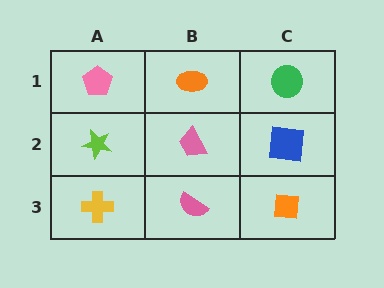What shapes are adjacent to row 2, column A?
A pink pentagon (row 1, column A), a yellow cross (row 3, column A), a pink trapezoid (row 2, column B).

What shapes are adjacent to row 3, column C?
A blue square (row 2, column C), a pink semicircle (row 3, column B).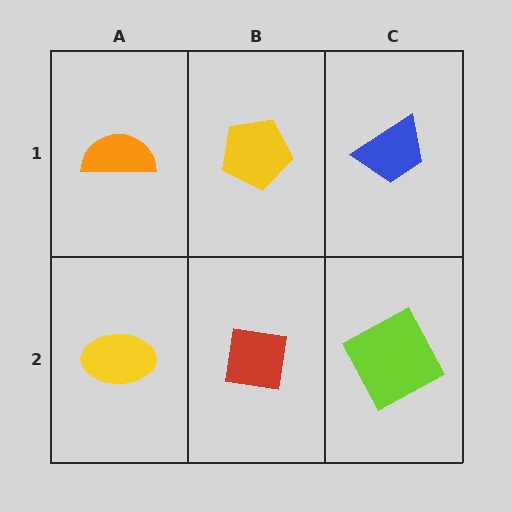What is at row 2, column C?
A lime square.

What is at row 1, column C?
A blue trapezoid.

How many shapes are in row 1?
3 shapes.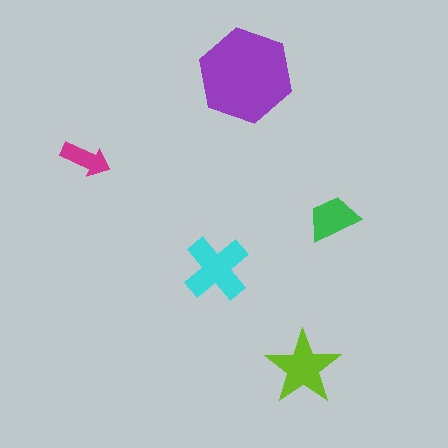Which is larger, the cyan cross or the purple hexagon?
The purple hexagon.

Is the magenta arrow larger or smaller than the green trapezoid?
Smaller.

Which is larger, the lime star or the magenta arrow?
The lime star.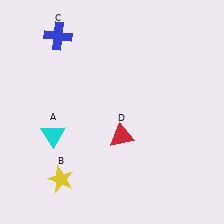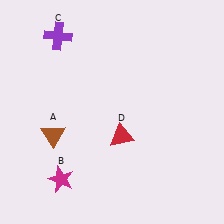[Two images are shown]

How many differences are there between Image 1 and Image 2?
There are 3 differences between the two images.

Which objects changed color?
A changed from cyan to brown. B changed from yellow to magenta. C changed from blue to purple.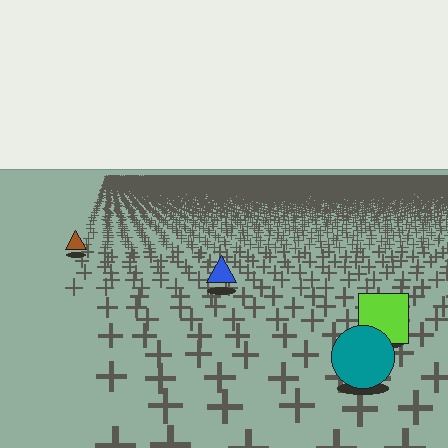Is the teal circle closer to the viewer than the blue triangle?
Yes. The teal circle is closer — you can tell from the texture gradient: the ground texture is coarser near it.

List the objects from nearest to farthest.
From nearest to farthest: the teal circle, the lime square, the blue triangle, the brown triangle.